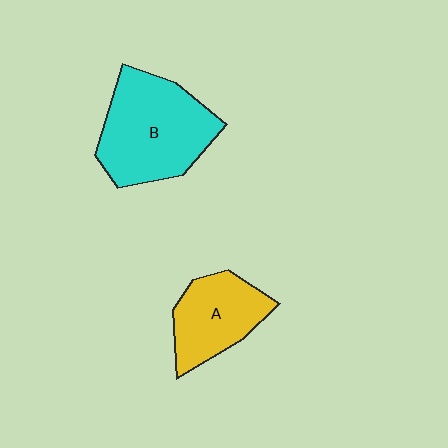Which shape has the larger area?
Shape B (cyan).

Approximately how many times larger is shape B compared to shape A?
Approximately 1.5 times.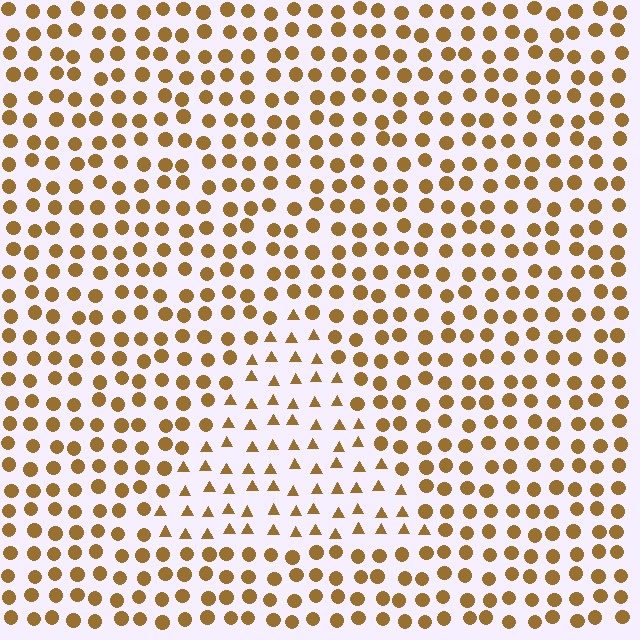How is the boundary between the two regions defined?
The boundary is defined by a change in element shape: triangles inside vs. circles outside. All elements share the same color and spacing.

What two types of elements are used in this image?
The image uses triangles inside the triangle region and circles outside it.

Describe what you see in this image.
The image is filled with small brown elements arranged in a uniform grid. A triangle-shaped region contains triangles, while the surrounding area contains circles. The boundary is defined purely by the change in element shape.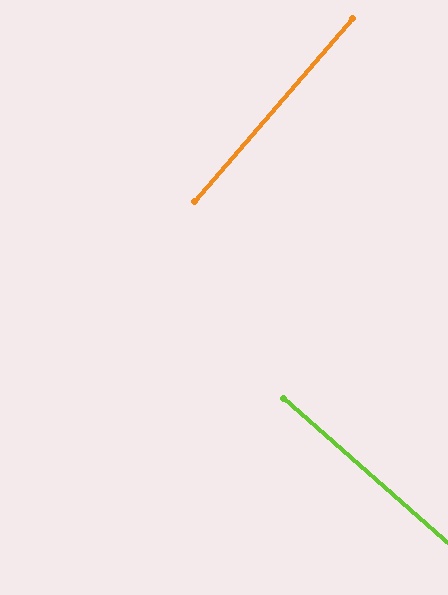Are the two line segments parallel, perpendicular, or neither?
Perpendicular — they meet at approximately 89°.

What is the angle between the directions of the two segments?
Approximately 89 degrees.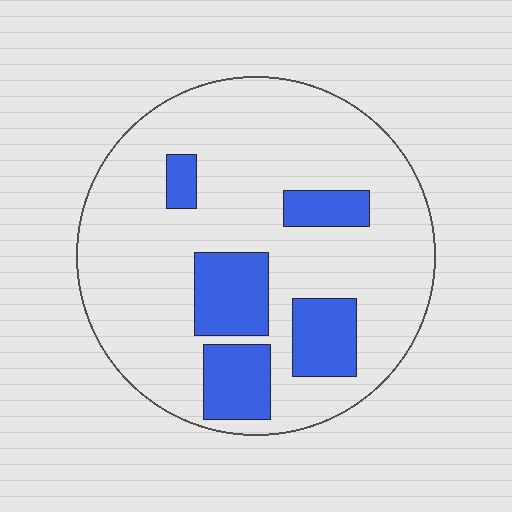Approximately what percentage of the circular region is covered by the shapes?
Approximately 20%.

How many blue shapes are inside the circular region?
5.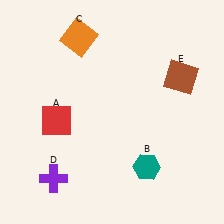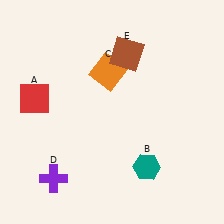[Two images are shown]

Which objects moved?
The objects that moved are: the red square (A), the orange square (C), the brown square (E).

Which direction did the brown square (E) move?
The brown square (E) moved left.